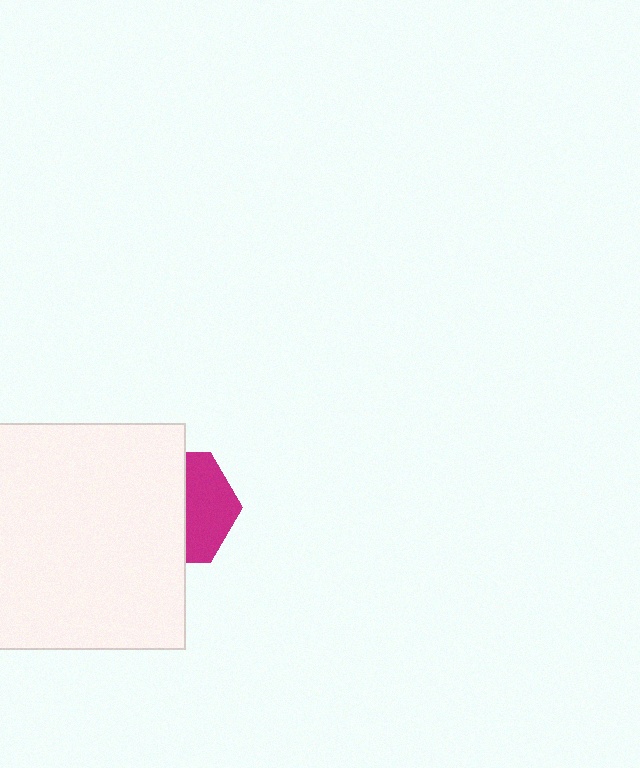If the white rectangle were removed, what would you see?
You would see the complete magenta hexagon.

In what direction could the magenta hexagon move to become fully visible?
The magenta hexagon could move right. That would shift it out from behind the white rectangle entirely.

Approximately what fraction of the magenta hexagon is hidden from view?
Roughly 57% of the magenta hexagon is hidden behind the white rectangle.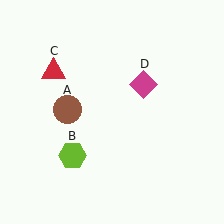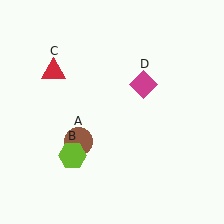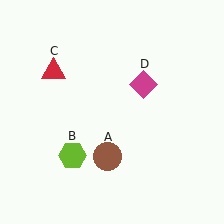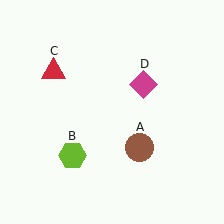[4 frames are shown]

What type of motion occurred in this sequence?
The brown circle (object A) rotated counterclockwise around the center of the scene.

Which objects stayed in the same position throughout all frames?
Lime hexagon (object B) and red triangle (object C) and magenta diamond (object D) remained stationary.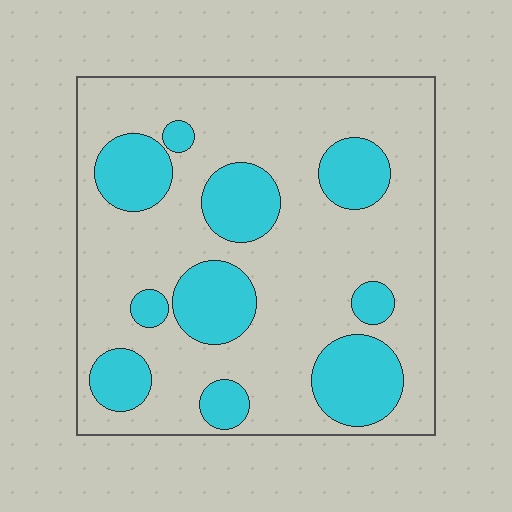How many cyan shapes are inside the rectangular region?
10.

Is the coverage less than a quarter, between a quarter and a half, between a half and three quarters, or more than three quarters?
Between a quarter and a half.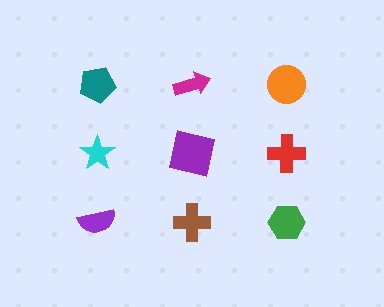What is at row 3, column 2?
A brown cross.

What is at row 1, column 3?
An orange circle.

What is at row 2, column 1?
A cyan star.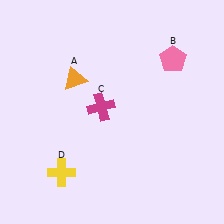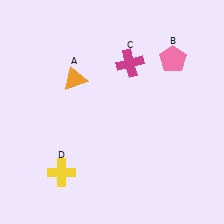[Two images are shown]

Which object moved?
The magenta cross (C) moved up.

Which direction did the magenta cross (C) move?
The magenta cross (C) moved up.